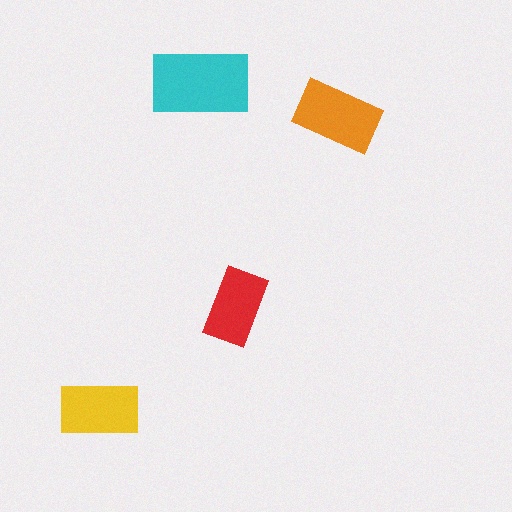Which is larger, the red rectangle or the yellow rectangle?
The yellow one.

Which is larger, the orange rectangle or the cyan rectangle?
The cyan one.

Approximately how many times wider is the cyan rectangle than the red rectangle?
About 1.5 times wider.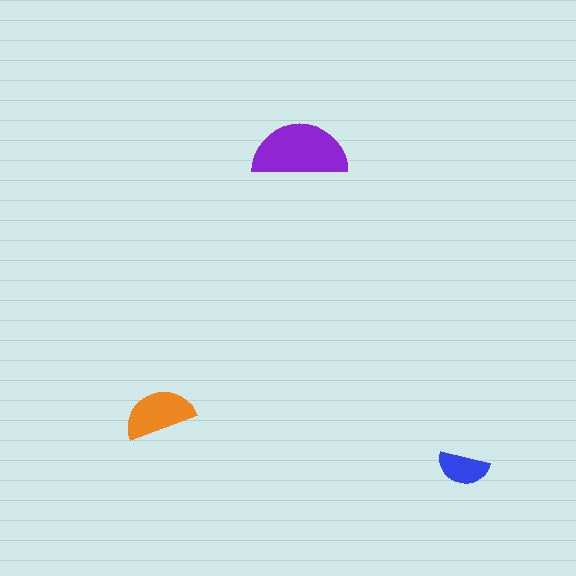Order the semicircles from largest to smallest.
the purple one, the orange one, the blue one.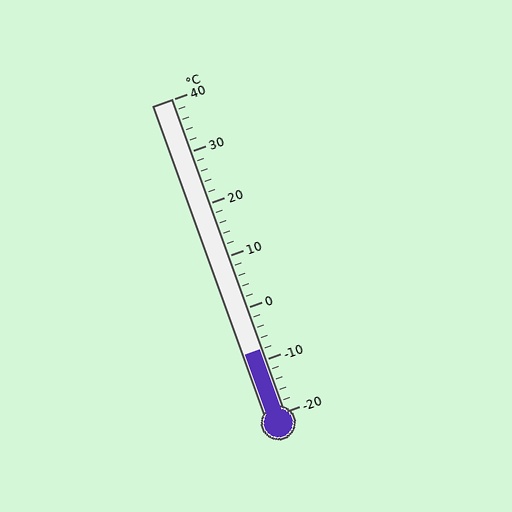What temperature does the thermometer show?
The thermometer shows approximately -8°C.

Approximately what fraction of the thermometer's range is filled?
The thermometer is filled to approximately 20% of its range.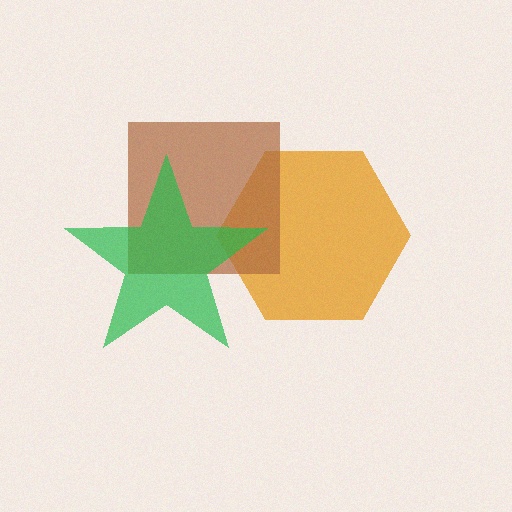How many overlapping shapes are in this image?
There are 3 overlapping shapes in the image.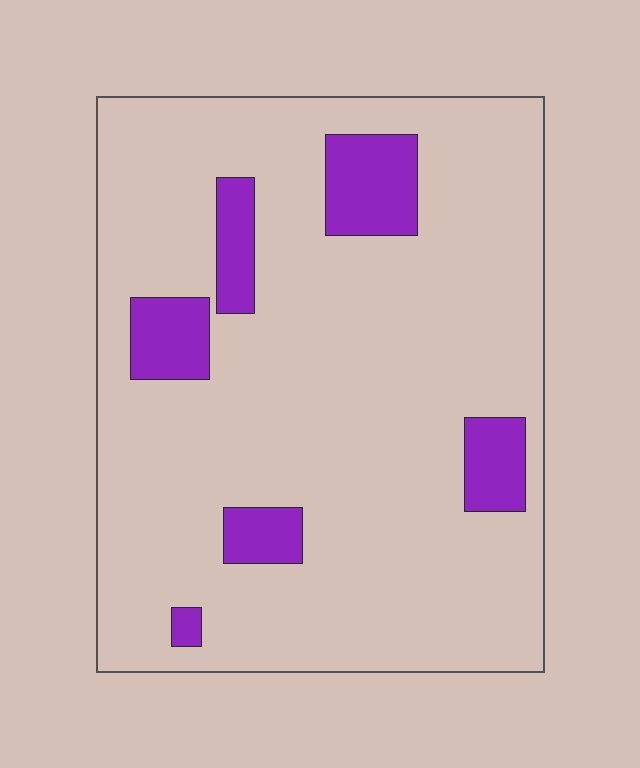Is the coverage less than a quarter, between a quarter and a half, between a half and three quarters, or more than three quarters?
Less than a quarter.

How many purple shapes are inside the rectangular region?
6.